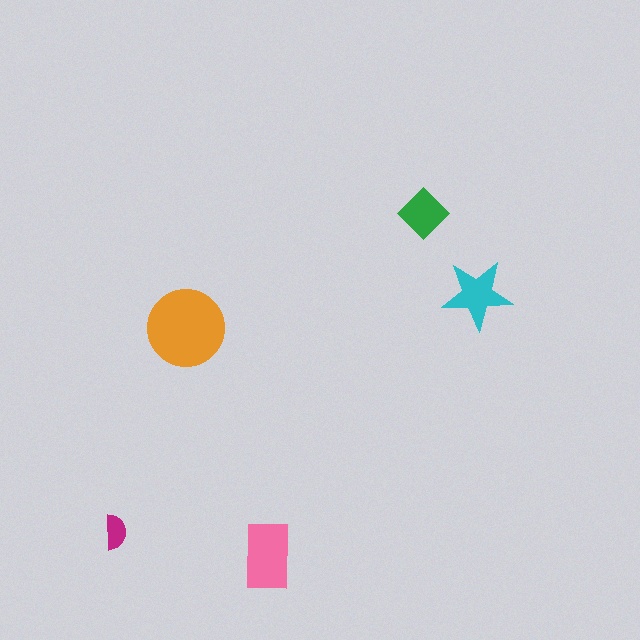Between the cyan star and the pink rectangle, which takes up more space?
The pink rectangle.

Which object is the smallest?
The magenta semicircle.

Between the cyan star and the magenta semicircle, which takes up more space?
The cyan star.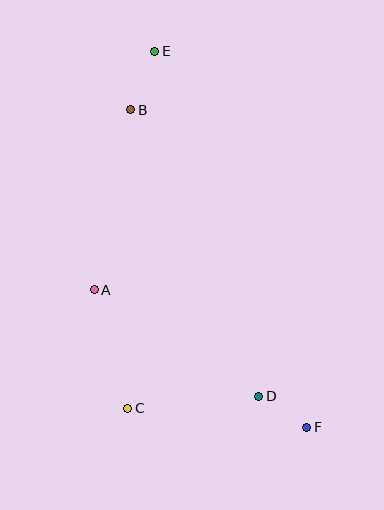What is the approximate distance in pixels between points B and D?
The distance between B and D is approximately 314 pixels.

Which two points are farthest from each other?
Points E and F are farthest from each other.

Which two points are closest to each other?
Points D and F are closest to each other.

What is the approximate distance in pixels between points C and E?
The distance between C and E is approximately 358 pixels.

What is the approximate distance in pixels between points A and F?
The distance between A and F is approximately 253 pixels.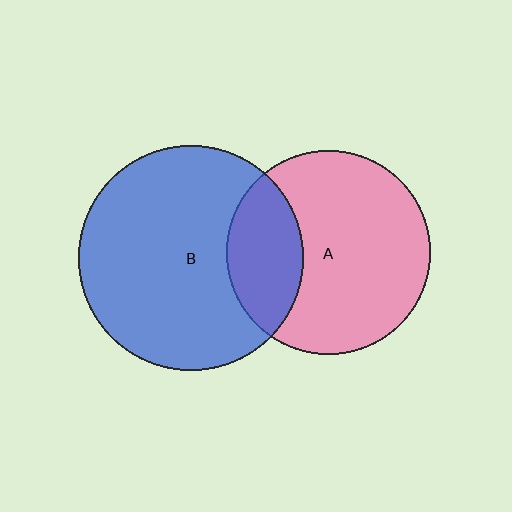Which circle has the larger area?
Circle B (blue).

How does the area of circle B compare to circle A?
Approximately 1.2 times.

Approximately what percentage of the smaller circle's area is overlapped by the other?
Approximately 25%.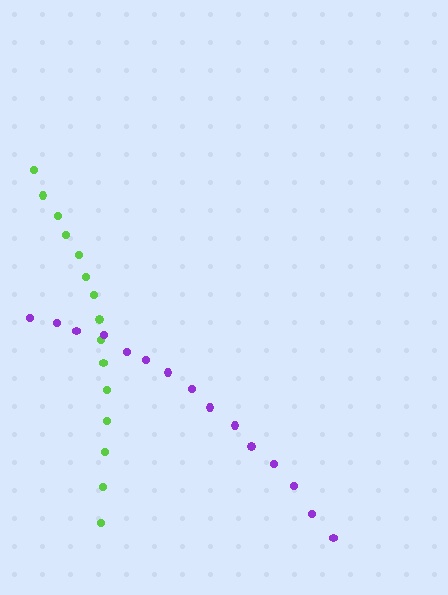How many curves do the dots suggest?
There are 2 distinct paths.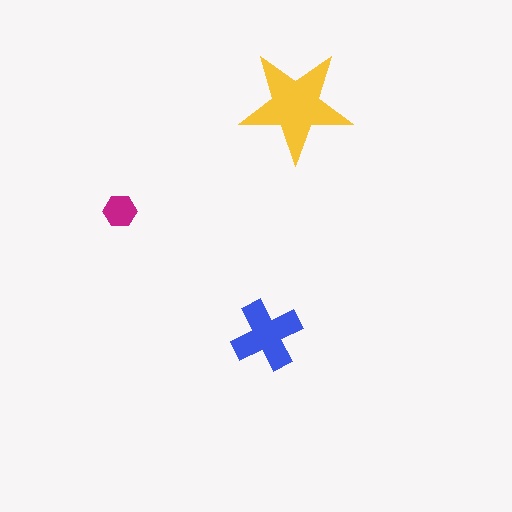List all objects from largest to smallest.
The yellow star, the blue cross, the magenta hexagon.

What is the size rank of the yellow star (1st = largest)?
1st.